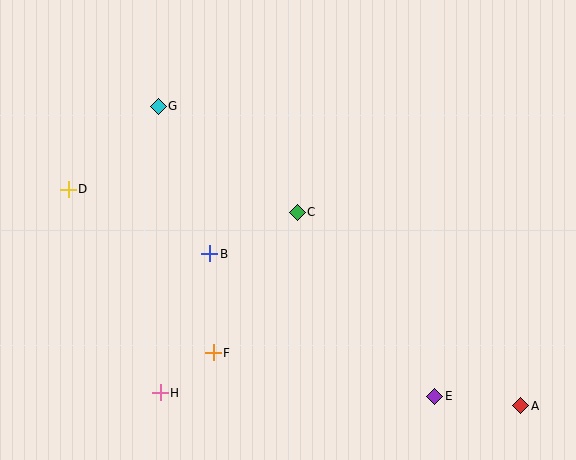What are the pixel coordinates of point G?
Point G is at (158, 106).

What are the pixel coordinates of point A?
Point A is at (521, 406).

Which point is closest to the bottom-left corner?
Point H is closest to the bottom-left corner.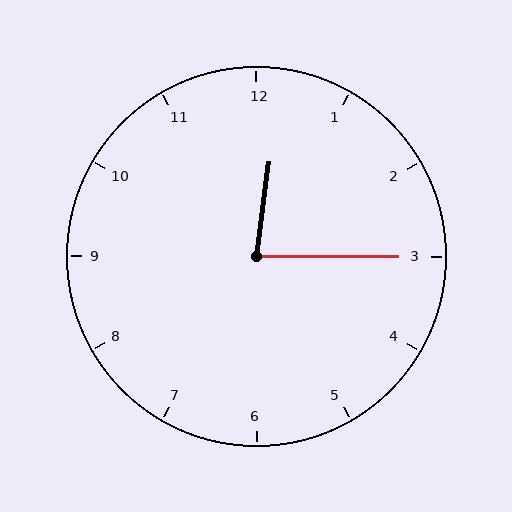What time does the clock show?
12:15.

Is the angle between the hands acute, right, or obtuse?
It is acute.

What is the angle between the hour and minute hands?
Approximately 82 degrees.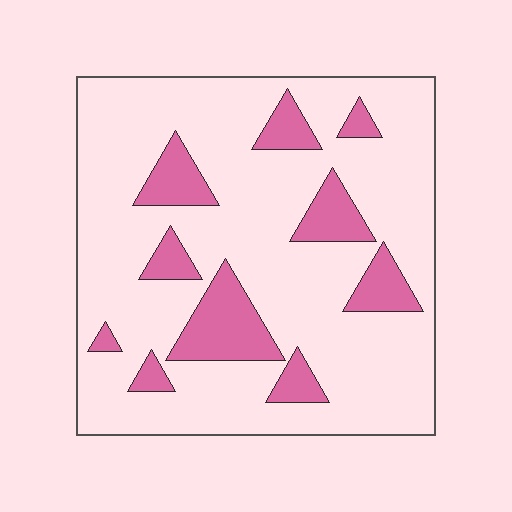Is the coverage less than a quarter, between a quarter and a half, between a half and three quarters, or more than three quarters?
Less than a quarter.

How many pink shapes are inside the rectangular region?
10.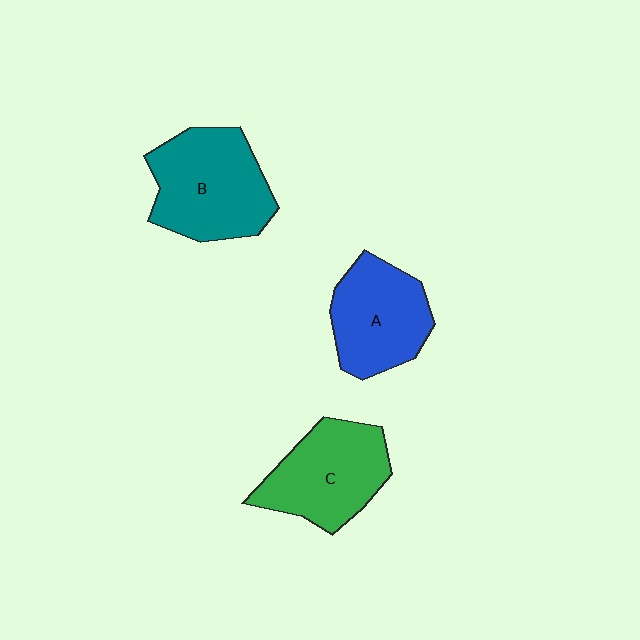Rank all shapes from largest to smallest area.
From largest to smallest: B (teal), C (green), A (blue).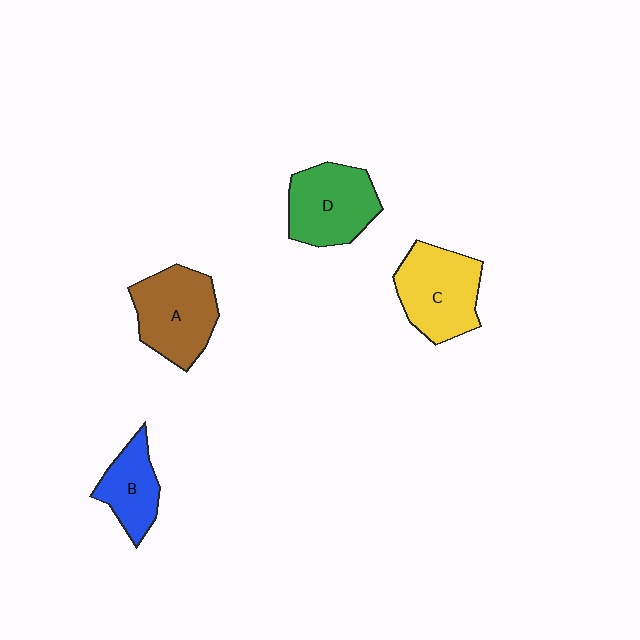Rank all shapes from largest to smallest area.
From largest to smallest: C (yellow), A (brown), D (green), B (blue).